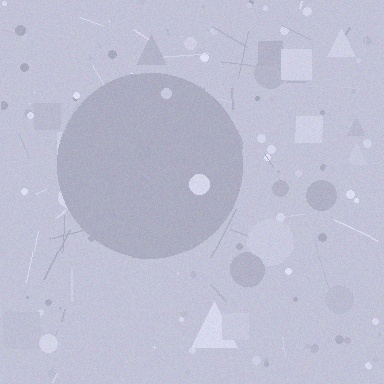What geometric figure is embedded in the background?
A circle is embedded in the background.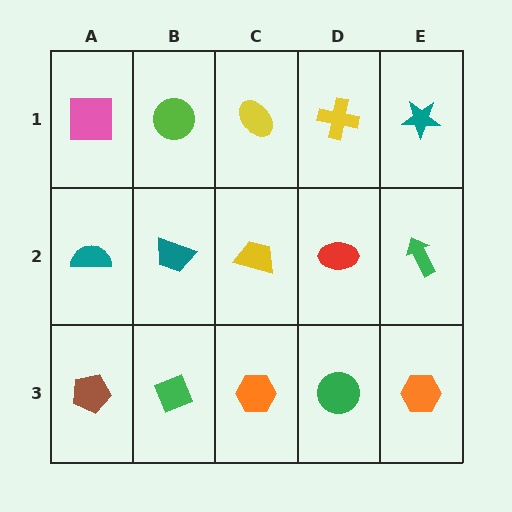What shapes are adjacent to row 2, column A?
A pink square (row 1, column A), a brown pentagon (row 3, column A), a teal trapezoid (row 2, column B).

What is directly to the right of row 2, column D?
A green arrow.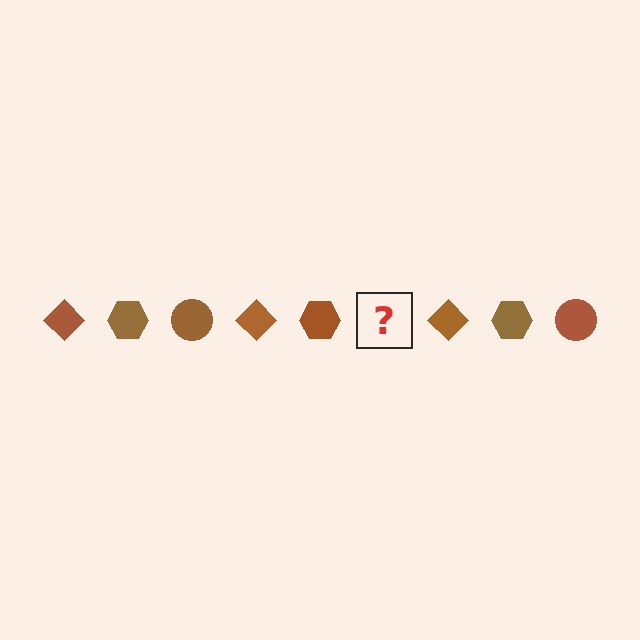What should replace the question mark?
The question mark should be replaced with a brown circle.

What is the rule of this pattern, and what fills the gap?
The rule is that the pattern cycles through diamond, hexagon, circle shapes in brown. The gap should be filled with a brown circle.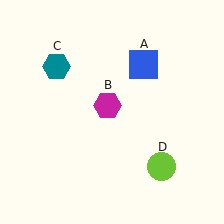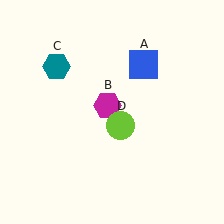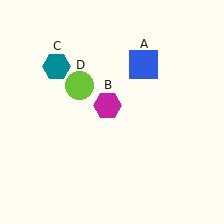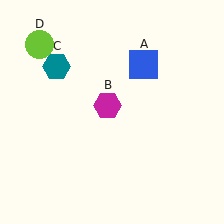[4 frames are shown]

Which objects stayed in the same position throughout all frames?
Blue square (object A) and magenta hexagon (object B) and teal hexagon (object C) remained stationary.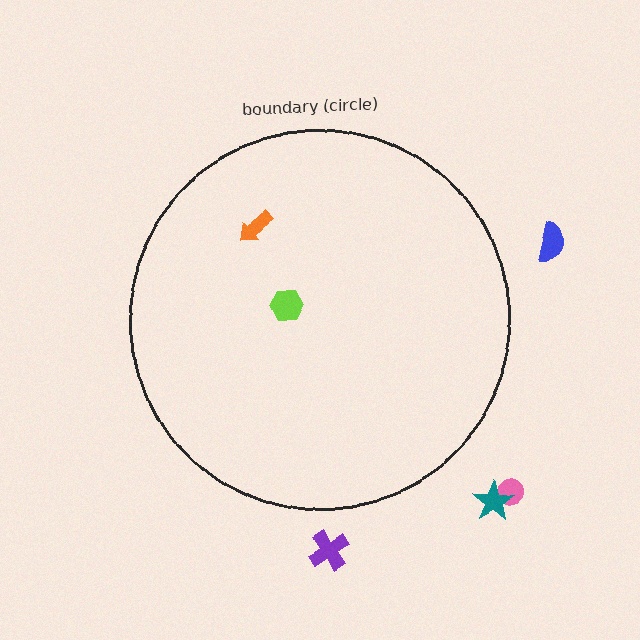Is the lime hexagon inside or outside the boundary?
Inside.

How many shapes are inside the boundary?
2 inside, 4 outside.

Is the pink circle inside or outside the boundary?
Outside.